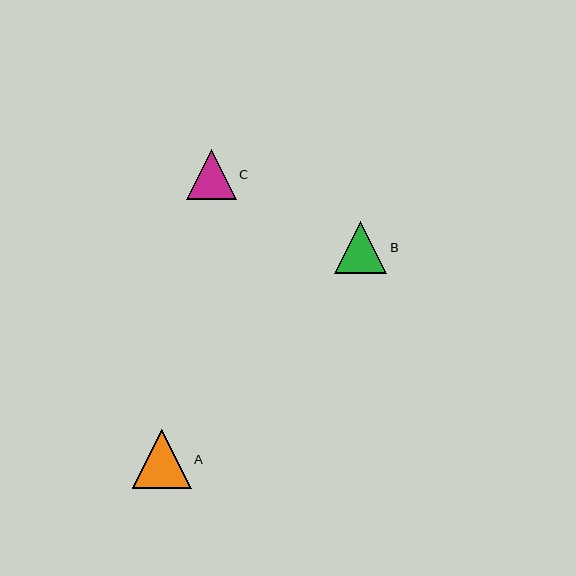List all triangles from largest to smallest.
From largest to smallest: A, B, C.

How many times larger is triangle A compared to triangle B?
Triangle A is approximately 1.1 times the size of triangle B.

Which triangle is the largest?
Triangle A is the largest with a size of approximately 59 pixels.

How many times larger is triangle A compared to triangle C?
Triangle A is approximately 1.2 times the size of triangle C.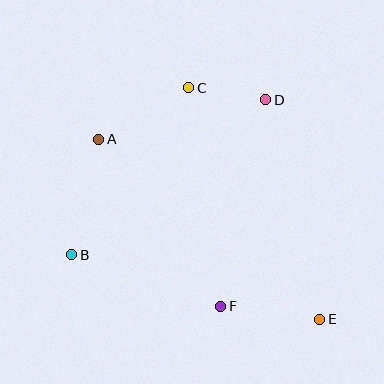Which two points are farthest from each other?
Points A and E are farthest from each other.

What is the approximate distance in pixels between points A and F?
The distance between A and F is approximately 207 pixels.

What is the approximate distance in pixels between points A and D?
The distance between A and D is approximately 172 pixels.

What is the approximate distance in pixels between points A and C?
The distance between A and C is approximately 103 pixels.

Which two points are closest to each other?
Points C and D are closest to each other.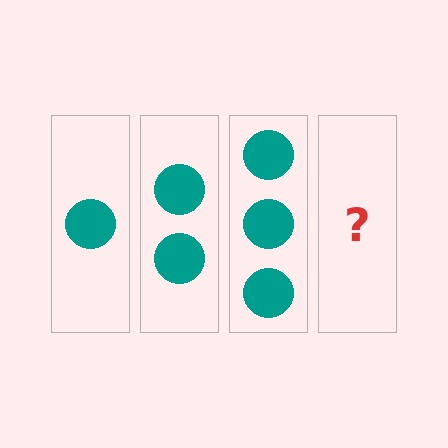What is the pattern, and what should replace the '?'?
The pattern is that each step adds one more circle. The '?' should be 4 circles.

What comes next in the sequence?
The next element should be 4 circles.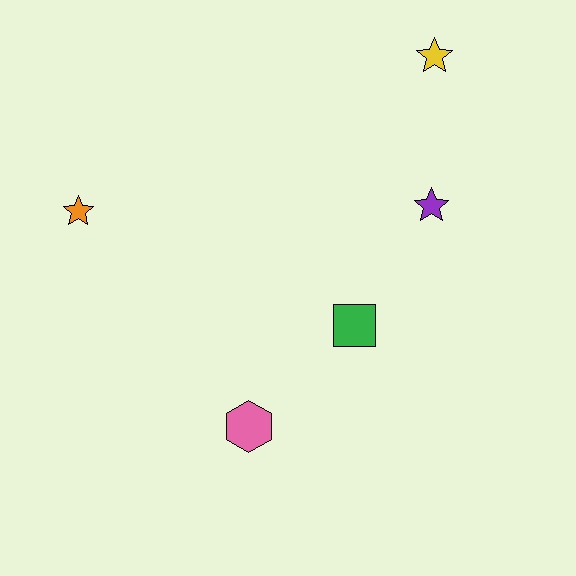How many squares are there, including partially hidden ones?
There is 1 square.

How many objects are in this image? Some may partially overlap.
There are 5 objects.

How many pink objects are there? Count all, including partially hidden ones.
There is 1 pink object.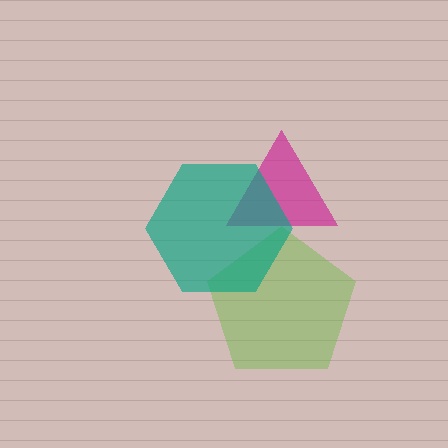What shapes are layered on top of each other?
The layered shapes are: a lime pentagon, a magenta triangle, a teal hexagon.